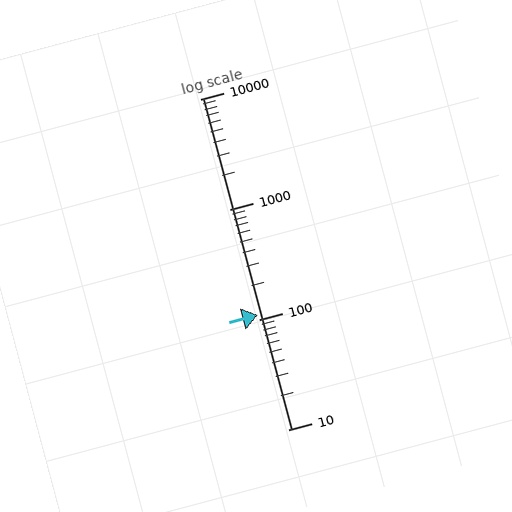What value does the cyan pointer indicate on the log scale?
The pointer indicates approximately 110.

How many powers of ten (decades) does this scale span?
The scale spans 3 decades, from 10 to 10000.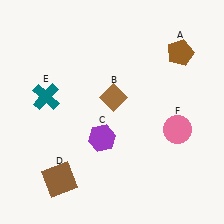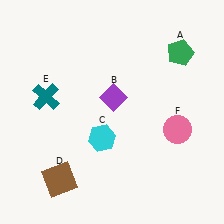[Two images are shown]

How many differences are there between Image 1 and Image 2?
There are 3 differences between the two images.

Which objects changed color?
A changed from brown to green. B changed from brown to purple. C changed from purple to cyan.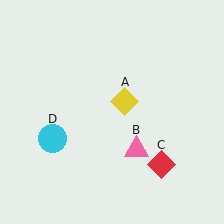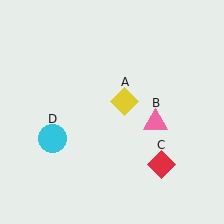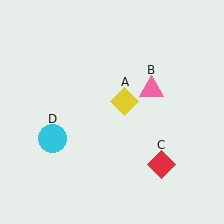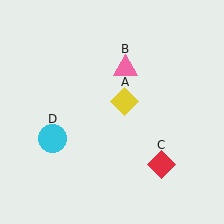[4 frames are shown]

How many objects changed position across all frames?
1 object changed position: pink triangle (object B).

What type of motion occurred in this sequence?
The pink triangle (object B) rotated counterclockwise around the center of the scene.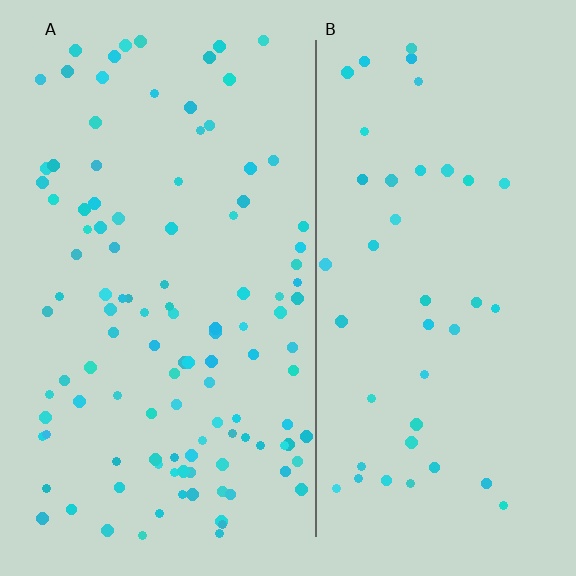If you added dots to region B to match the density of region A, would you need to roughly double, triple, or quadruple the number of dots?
Approximately triple.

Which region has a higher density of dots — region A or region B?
A (the left).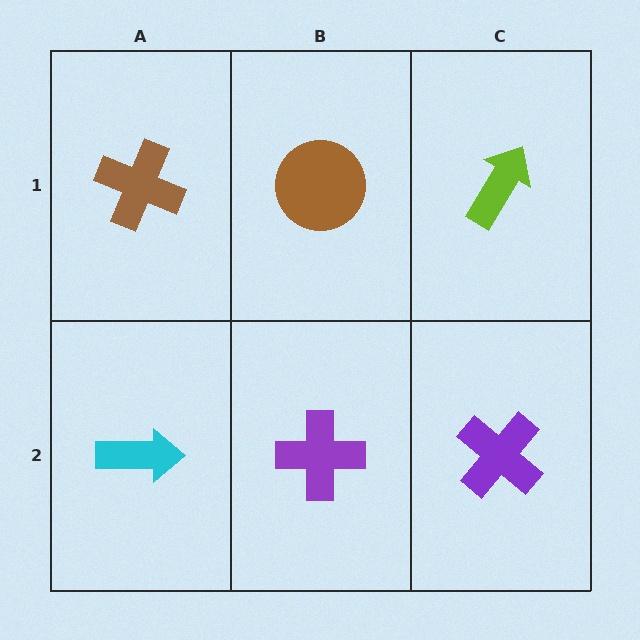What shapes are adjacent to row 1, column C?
A purple cross (row 2, column C), a brown circle (row 1, column B).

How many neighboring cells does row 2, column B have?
3.